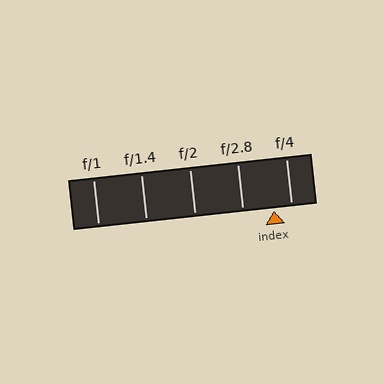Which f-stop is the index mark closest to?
The index mark is closest to f/4.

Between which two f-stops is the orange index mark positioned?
The index mark is between f/2.8 and f/4.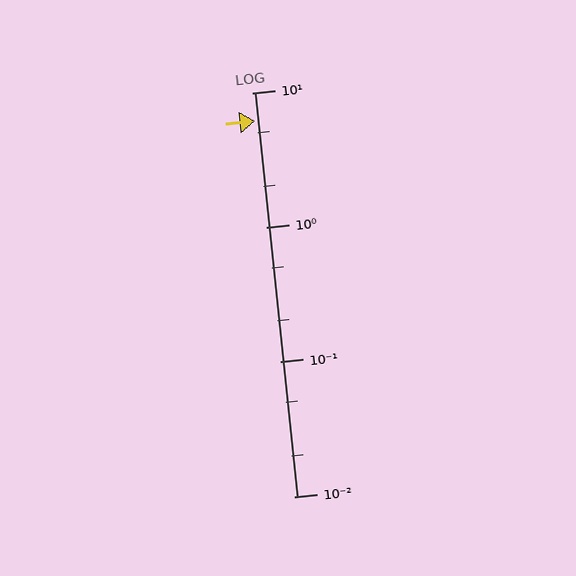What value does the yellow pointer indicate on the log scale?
The pointer indicates approximately 6.2.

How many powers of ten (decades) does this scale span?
The scale spans 3 decades, from 0.01 to 10.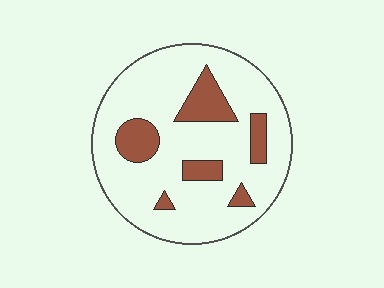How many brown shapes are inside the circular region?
6.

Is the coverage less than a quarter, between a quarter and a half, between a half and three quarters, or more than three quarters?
Less than a quarter.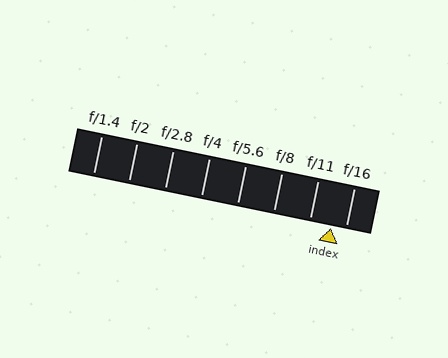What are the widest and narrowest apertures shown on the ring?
The widest aperture shown is f/1.4 and the narrowest is f/16.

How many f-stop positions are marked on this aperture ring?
There are 8 f-stop positions marked.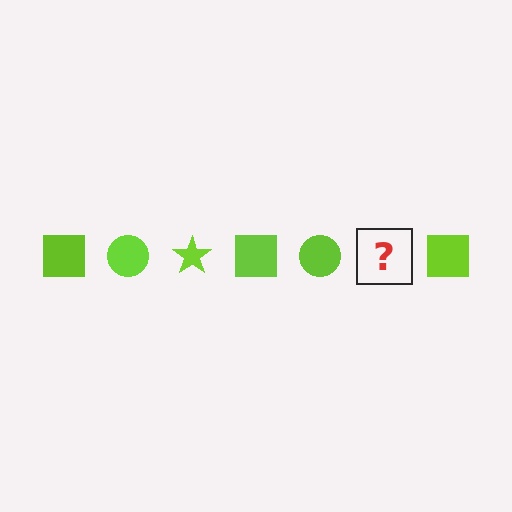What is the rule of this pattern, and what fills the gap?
The rule is that the pattern cycles through square, circle, star shapes in lime. The gap should be filled with a lime star.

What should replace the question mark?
The question mark should be replaced with a lime star.